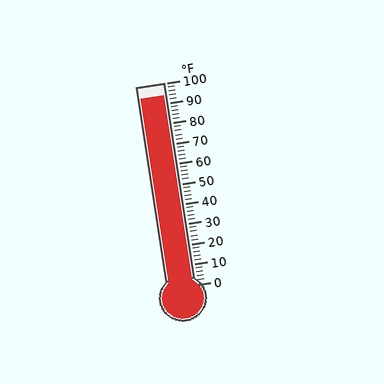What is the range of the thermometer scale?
The thermometer scale ranges from 0°F to 100°F.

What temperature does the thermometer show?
The thermometer shows approximately 94°F.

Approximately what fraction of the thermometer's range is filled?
The thermometer is filled to approximately 95% of its range.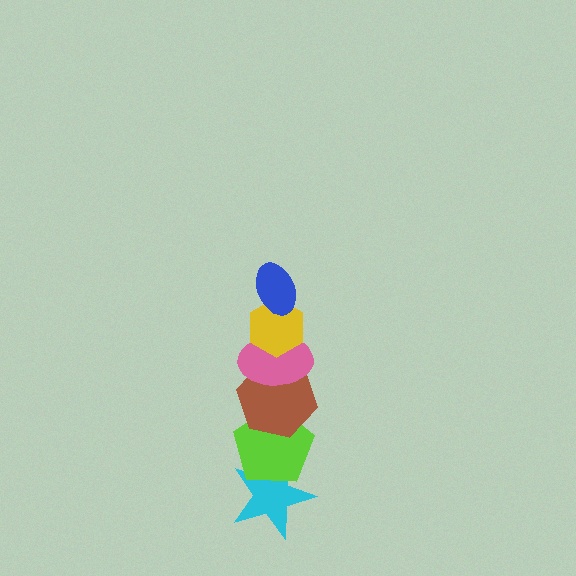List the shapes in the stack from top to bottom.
From top to bottom: the blue ellipse, the yellow hexagon, the pink ellipse, the brown hexagon, the lime pentagon, the cyan star.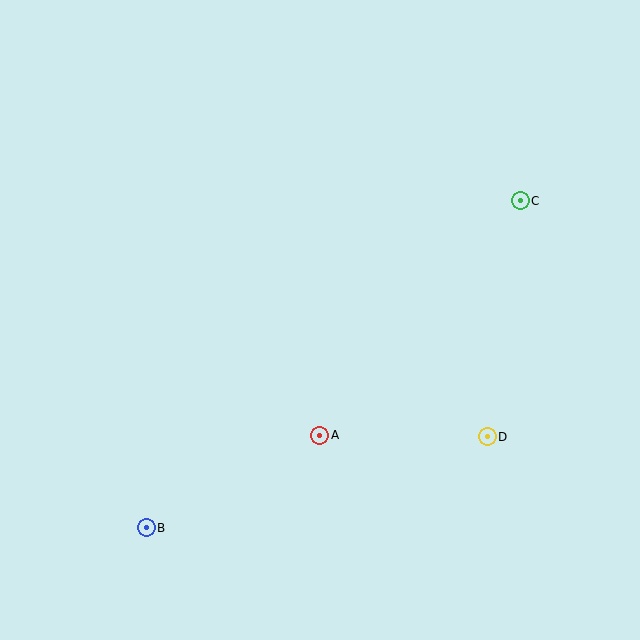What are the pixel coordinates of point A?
Point A is at (320, 435).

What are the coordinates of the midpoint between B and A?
The midpoint between B and A is at (233, 482).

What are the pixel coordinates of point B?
Point B is at (146, 528).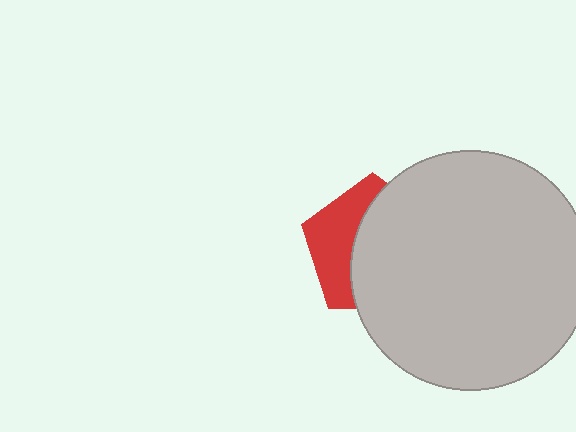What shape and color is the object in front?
The object in front is a light gray circle.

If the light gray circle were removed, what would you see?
You would see the complete red pentagon.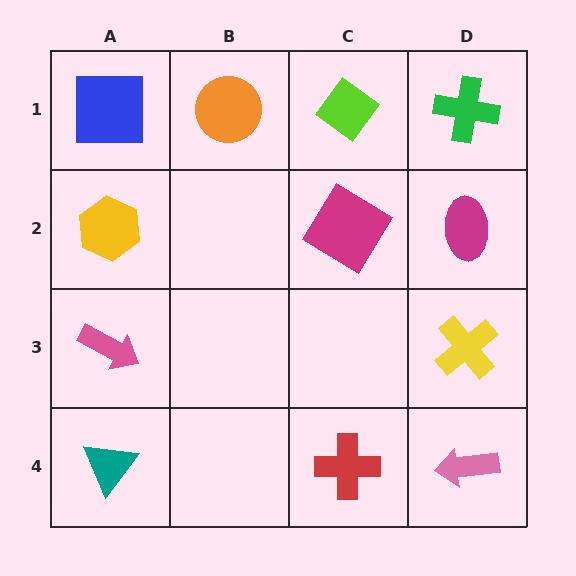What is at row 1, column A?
A blue square.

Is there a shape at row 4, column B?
No, that cell is empty.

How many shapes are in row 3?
2 shapes.